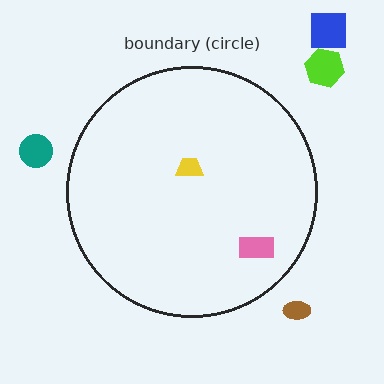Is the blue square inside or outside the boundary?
Outside.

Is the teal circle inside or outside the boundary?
Outside.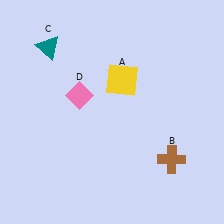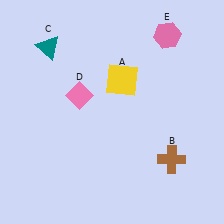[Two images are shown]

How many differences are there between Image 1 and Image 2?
There is 1 difference between the two images.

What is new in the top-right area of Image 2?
A pink hexagon (E) was added in the top-right area of Image 2.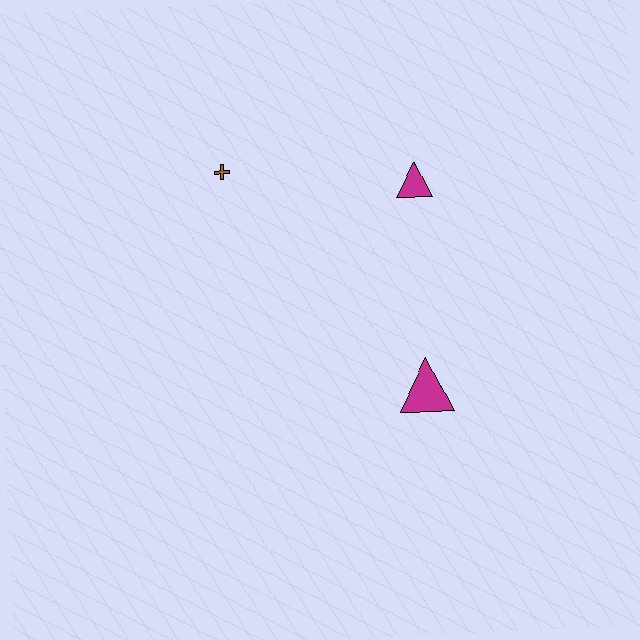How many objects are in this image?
There are 3 objects.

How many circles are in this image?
There are no circles.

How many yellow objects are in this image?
There are no yellow objects.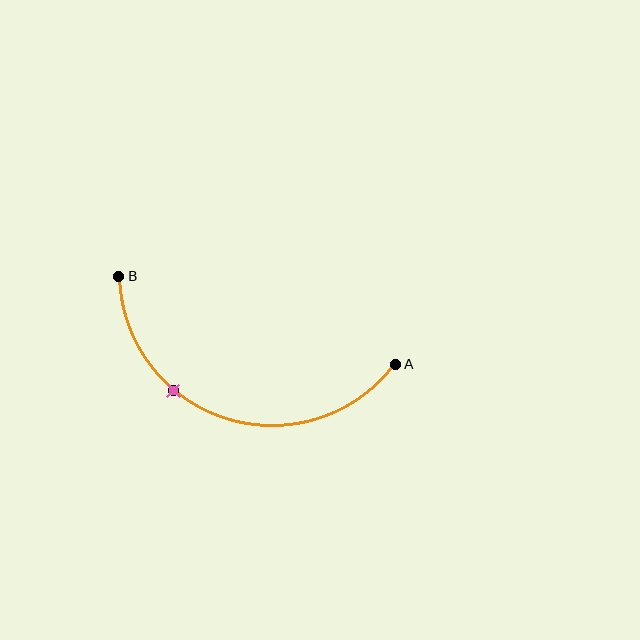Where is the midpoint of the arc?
The arc midpoint is the point on the curve farthest from the straight line joining A and B. It sits below that line.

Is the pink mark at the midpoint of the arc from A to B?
No. The pink mark lies on the arc but is closer to endpoint B. The arc midpoint would be at the point on the curve equidistant along the arc from both A and B.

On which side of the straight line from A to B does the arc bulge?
The arc bulges below the straight line connecting A and B.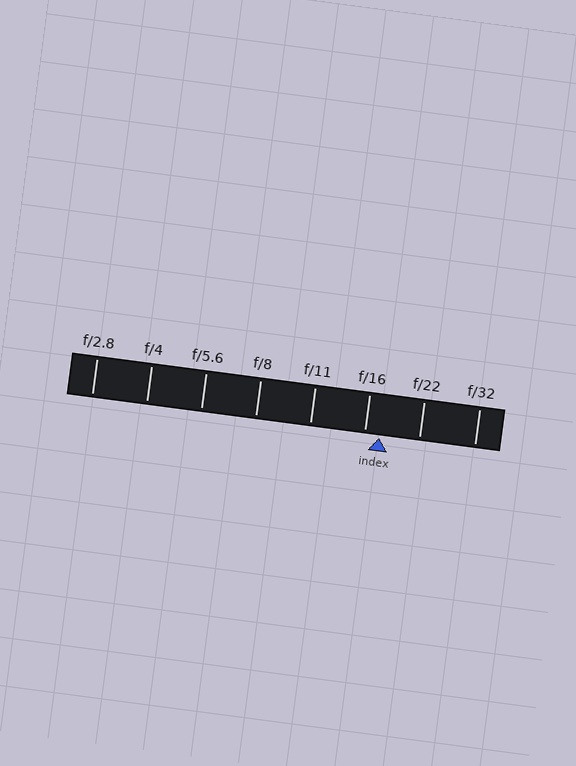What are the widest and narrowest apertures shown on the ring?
The widest aperture shown is f/2.8 and the narrowest is f/32.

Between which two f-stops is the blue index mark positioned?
The index mark is between f/16 and f/22.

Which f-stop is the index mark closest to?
The index mark is closest to f/16.